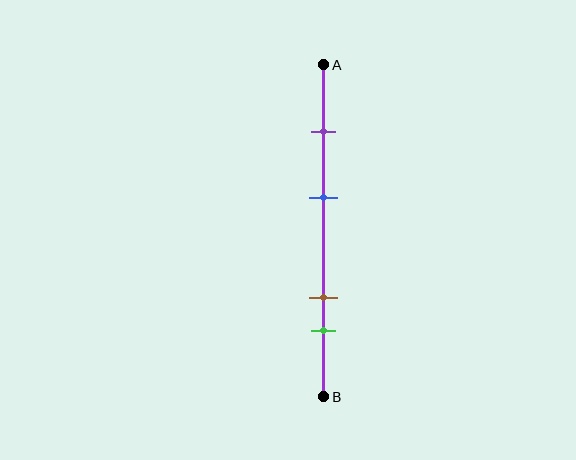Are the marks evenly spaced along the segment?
No, the marks are not evenly spaced.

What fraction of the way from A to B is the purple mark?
The purple mark is approximately 20% (0.2) of the way from A to B.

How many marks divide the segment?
There are 4 marks dividing the segment.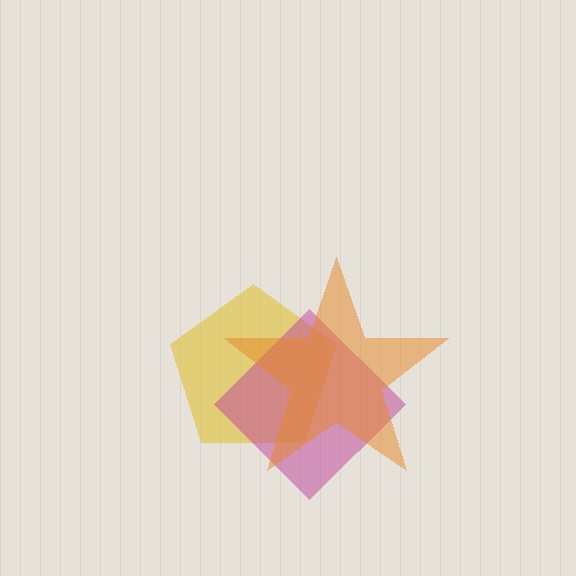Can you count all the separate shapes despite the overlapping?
Yes, there are 3 separate shapes.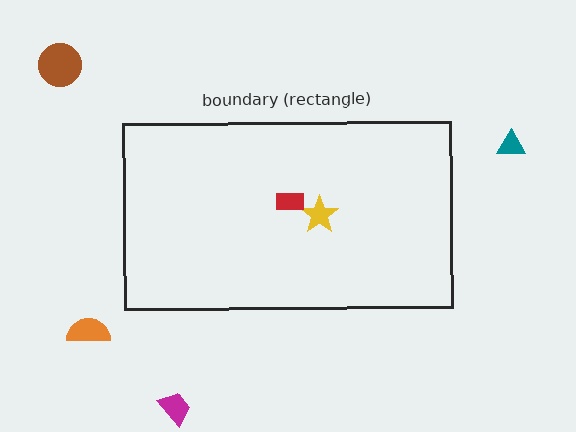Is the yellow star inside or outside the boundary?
Inside.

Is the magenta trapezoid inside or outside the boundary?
Outside.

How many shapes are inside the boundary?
2 inside, 4 outside.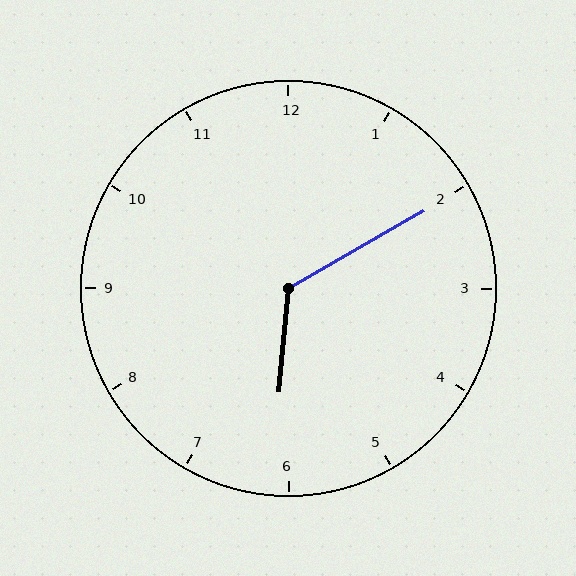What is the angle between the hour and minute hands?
Approximately 125 degrees.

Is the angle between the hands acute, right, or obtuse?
It is obtuse.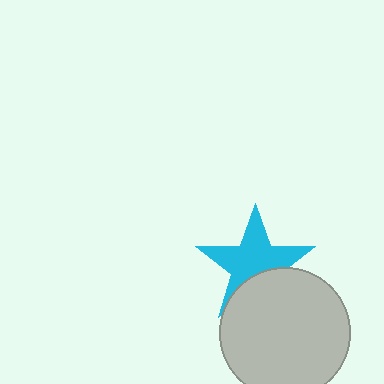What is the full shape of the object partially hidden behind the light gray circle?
The partially hidden object is a cyan star.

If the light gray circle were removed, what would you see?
You would see the complete cyan star.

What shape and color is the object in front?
The object in front is a light gray circle.